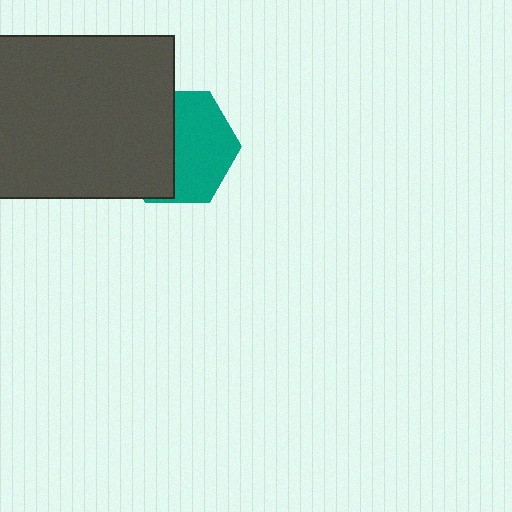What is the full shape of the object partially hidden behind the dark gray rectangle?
The partially hidden object is a teal hexagon.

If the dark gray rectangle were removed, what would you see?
You would see the complete teal hexagon.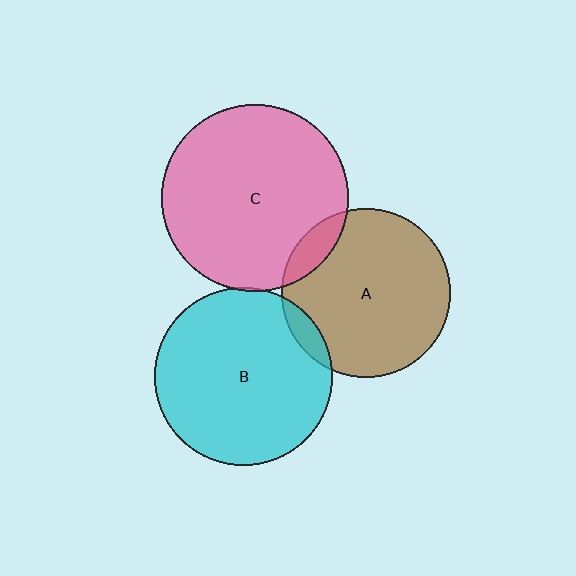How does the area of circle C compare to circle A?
Approximately 1.2 times.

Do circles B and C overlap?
Yes.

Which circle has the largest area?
Circle C (pink).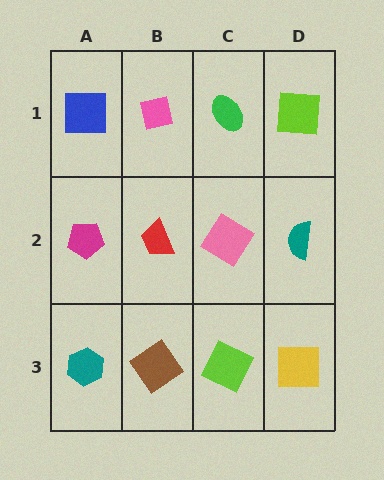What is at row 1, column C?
A green ellipse.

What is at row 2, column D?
A teal semicircle.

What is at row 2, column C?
A pink diamond.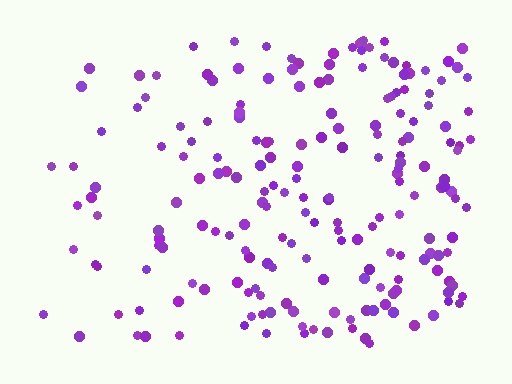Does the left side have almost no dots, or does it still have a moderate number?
Still a moderate number, just noticeably fewer than the right.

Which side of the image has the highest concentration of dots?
The right.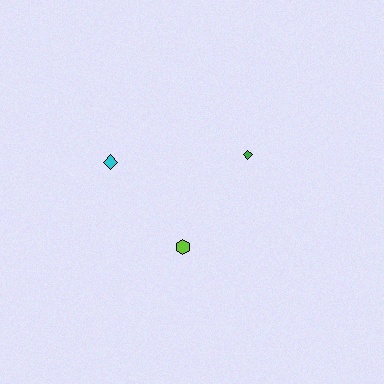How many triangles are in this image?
There are no triangles.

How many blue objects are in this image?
There are no blue objects.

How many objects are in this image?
There are 3 objects.